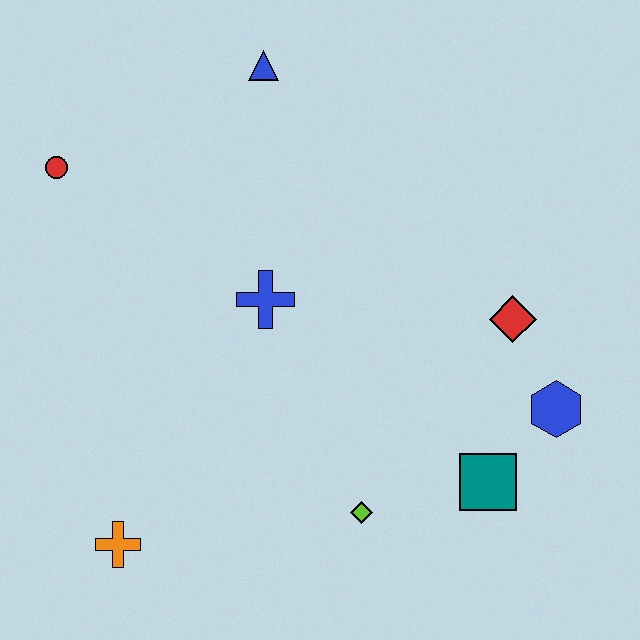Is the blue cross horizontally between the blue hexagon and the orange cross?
Yes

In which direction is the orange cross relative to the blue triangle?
The orange cross is below the blue triangle.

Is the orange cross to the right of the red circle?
Yes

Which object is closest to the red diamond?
The blue hexagon is closest to the red diamond.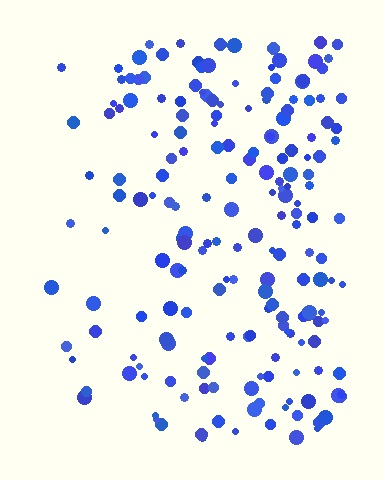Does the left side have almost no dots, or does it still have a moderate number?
Still a moderate number, just noticeably fewer than the right.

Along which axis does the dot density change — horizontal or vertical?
Horizontal.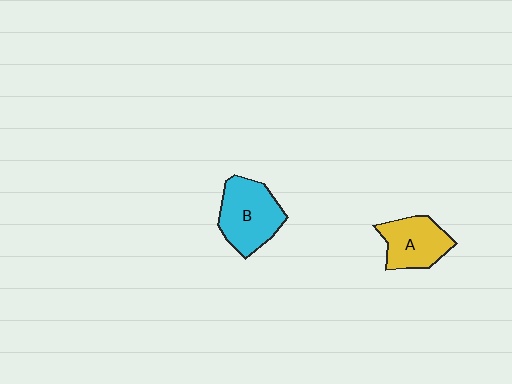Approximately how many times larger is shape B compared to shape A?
Approximately 1.2 times.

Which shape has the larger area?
Shape B (cyan).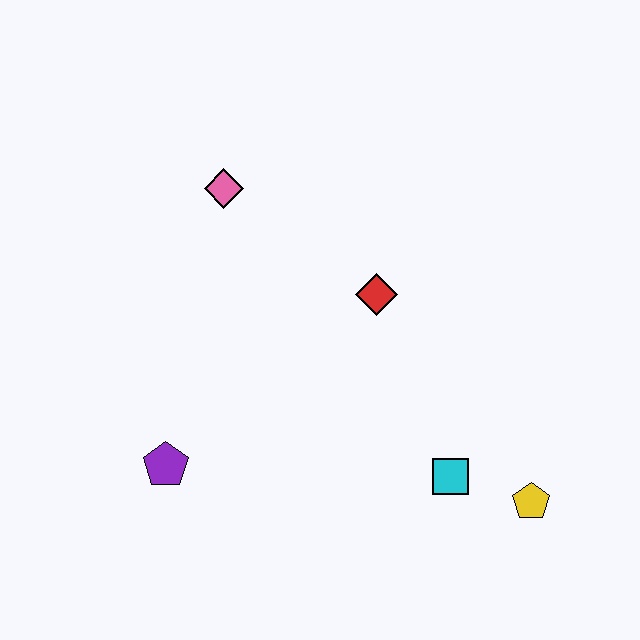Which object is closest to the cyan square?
The yellow pentagon is closest to the cyan square.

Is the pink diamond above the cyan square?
Yes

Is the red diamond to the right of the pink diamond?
Yes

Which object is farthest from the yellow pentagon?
The pink diamond is farthest from the yellow pentagon.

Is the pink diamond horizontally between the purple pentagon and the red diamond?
Yes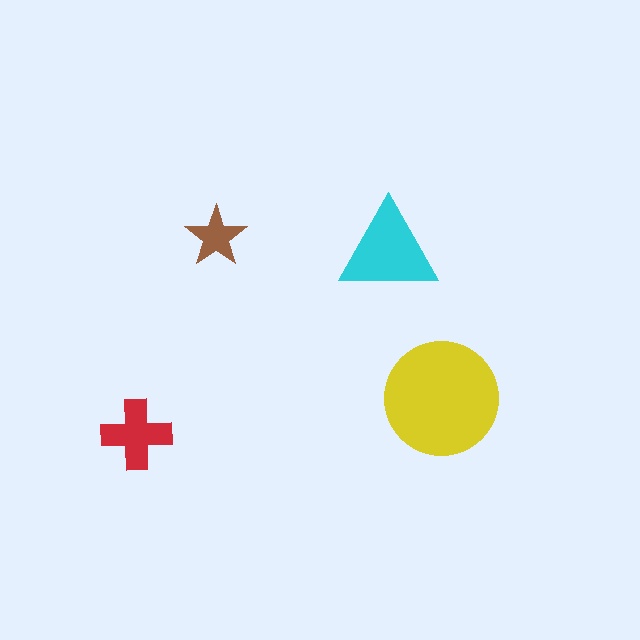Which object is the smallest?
The brown star.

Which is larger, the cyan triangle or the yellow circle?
The yellow circle.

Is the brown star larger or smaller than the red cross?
Smaller.